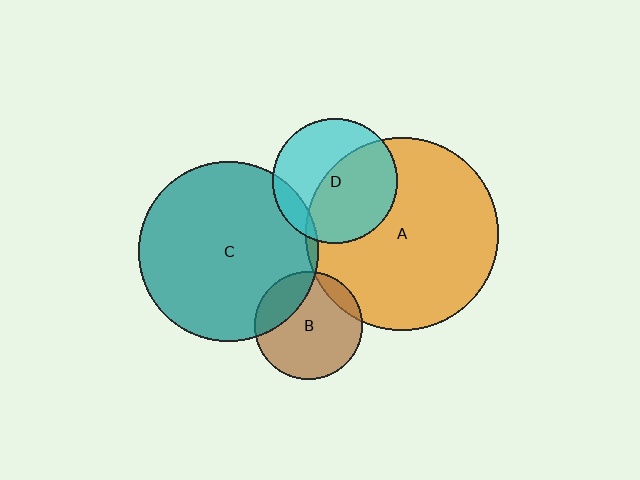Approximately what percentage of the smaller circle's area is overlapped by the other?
Approximately 25%.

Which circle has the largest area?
Circle A (orange).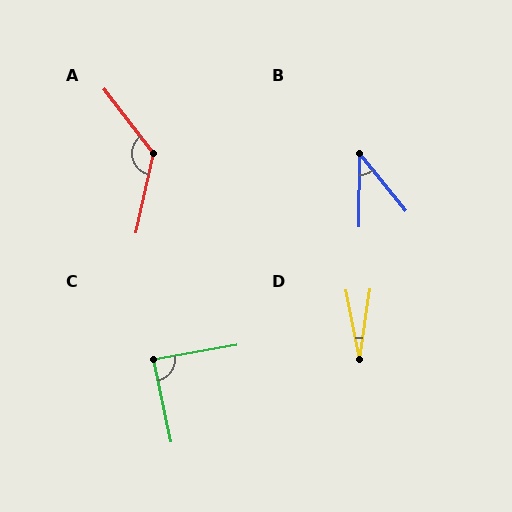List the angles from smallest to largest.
D (19°), B (39°), C (88°), A (130°).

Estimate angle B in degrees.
Approximately 39 degrees.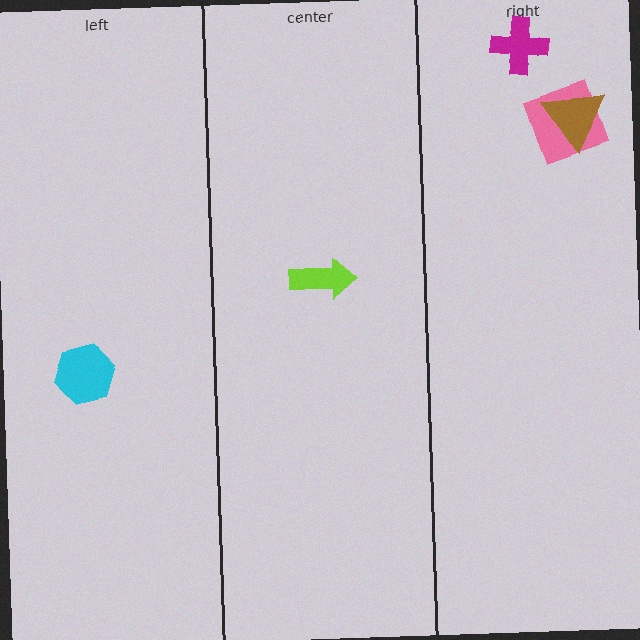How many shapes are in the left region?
1.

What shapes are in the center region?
The lime arrow.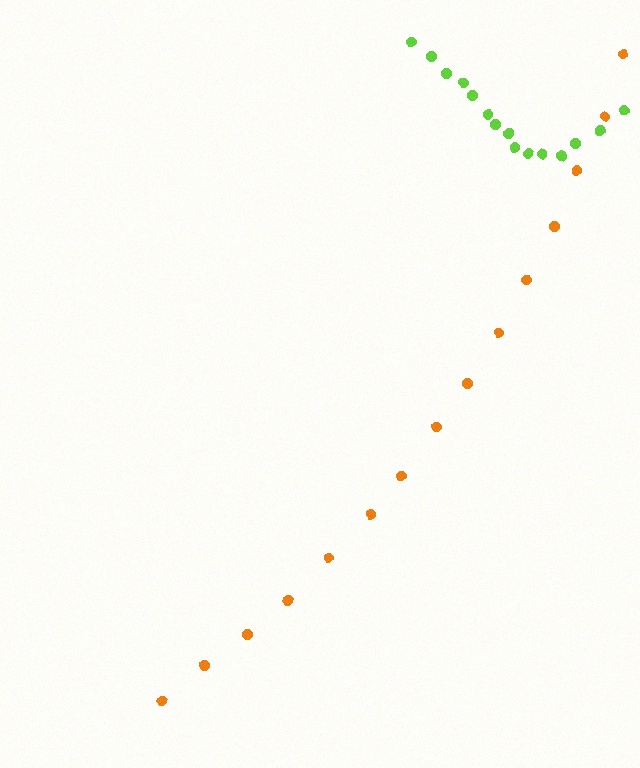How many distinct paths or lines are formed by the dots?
There are 2 distinct paths.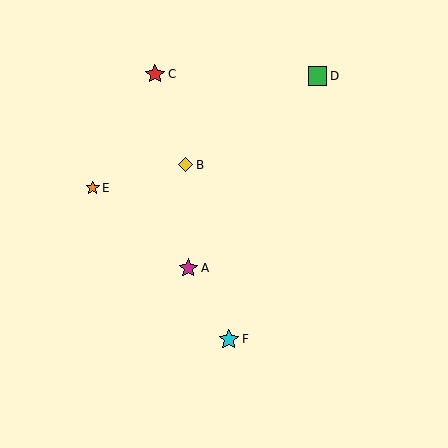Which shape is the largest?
The cyan star (labeled F) is the largest.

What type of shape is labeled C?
Shape C is a red star.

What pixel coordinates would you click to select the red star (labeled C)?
Click at (155, 74) to select the red star C.